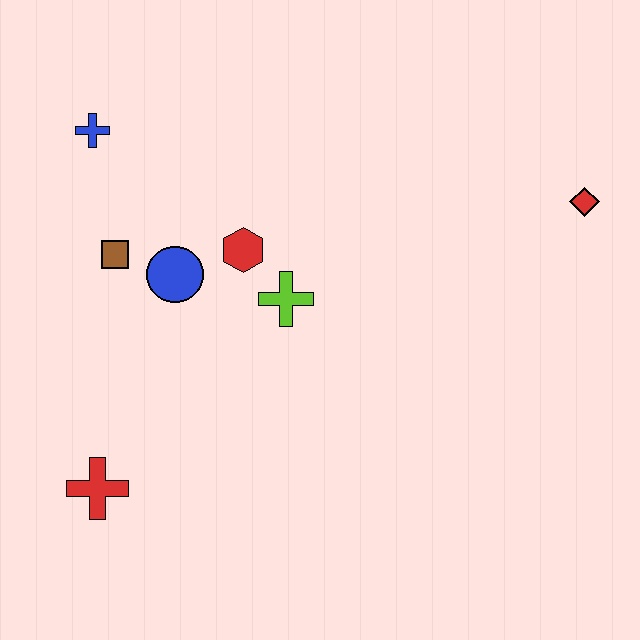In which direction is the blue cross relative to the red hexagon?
The blue cross is to the left of the red hexagon.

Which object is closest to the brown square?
The blue circle is closest to the brown square.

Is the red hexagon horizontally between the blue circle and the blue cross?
No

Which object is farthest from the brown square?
The red diamond is farthest from the brown square.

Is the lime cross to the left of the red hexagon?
No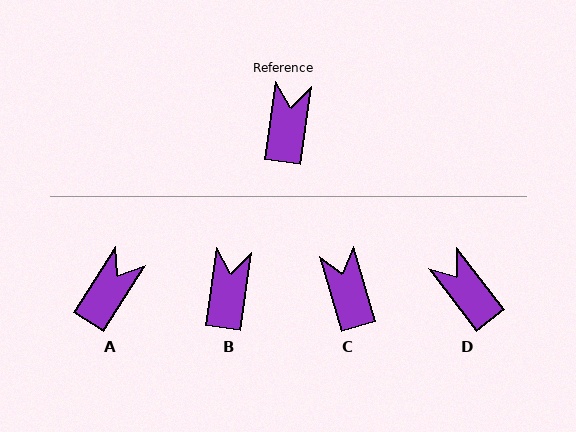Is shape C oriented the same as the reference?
No, it is off by about 25 degrees.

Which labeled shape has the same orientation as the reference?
B.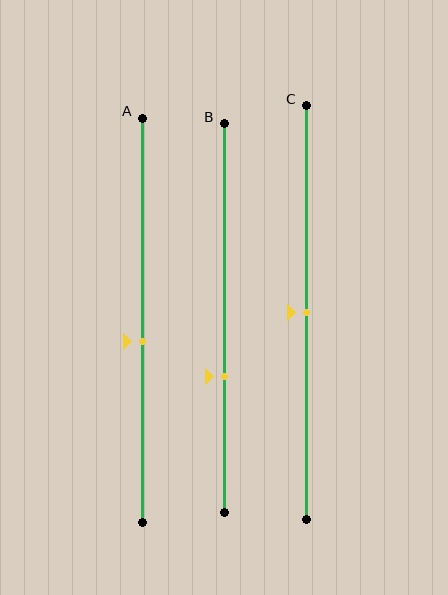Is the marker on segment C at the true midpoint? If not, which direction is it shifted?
Yes, the marker on segment C is at the true midpoint.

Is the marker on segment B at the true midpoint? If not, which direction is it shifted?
No, the marker on segment B is shifted downward by about 15% of the segment length.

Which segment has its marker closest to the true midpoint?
Segment C has its marker closest to the true midpoint.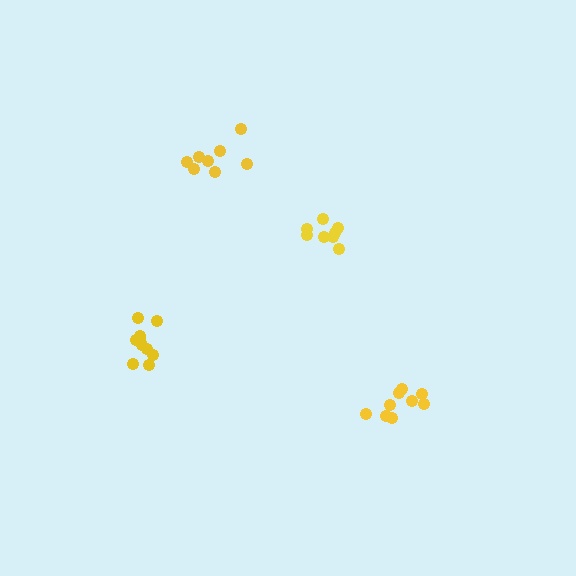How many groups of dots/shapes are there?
There are 4 groups.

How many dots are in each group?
Group 1: 8 dots, Group 2: 8 dots, Group 3: 10 dots, Group 4: 9 dots (35 total).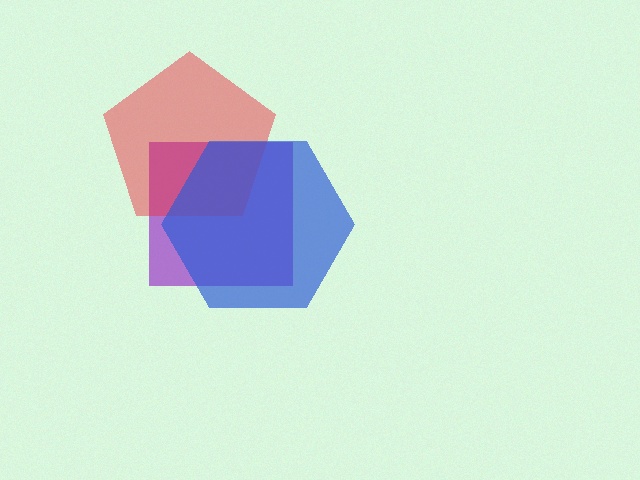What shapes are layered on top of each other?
The layered shapes are: a purple square, a red pentagon, a blue hexagon.